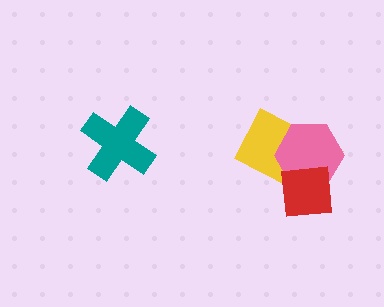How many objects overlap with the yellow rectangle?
2 objects overlap with the yellow rectangle.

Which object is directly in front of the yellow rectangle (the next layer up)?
The pink hexagon is directly in front of the yellow rectangle.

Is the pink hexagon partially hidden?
Yes, it is partially covered by another shape.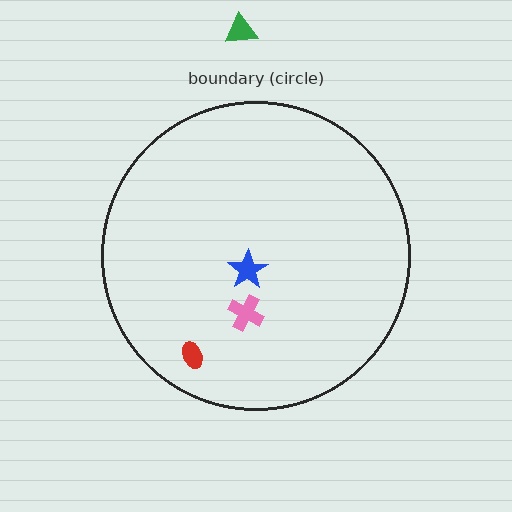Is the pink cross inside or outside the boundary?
Inside.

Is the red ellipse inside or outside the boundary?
Inside.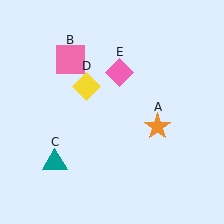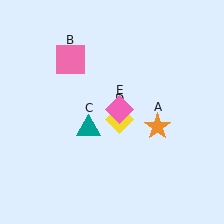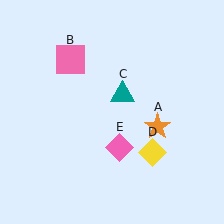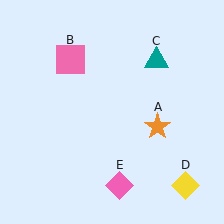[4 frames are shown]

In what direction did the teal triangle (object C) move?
The teal triangle (object C) moved up and to the right.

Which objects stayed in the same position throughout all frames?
Orange star (object A) and pink square (object B) remained stationary.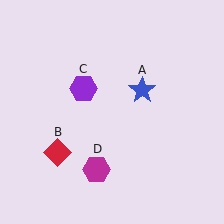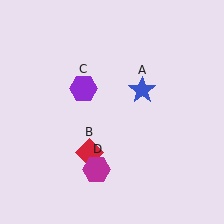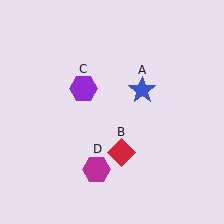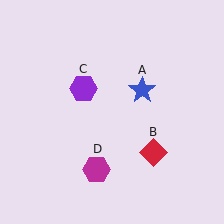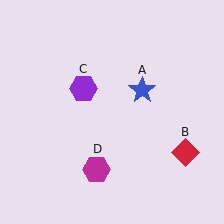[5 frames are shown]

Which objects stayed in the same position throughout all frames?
Blue star (object A) and purple hexagon (object C) and magenta hexagon (object D) remained stationary.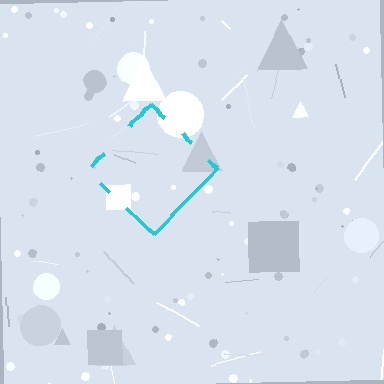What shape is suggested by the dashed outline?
The dashed outline suggests a diamond.